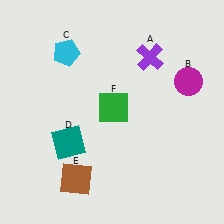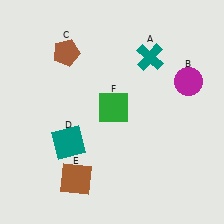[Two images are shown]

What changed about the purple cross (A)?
In Image 1, A is purple. In Image 2, it changed to teal.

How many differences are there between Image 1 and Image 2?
There are 2 differences between the two images.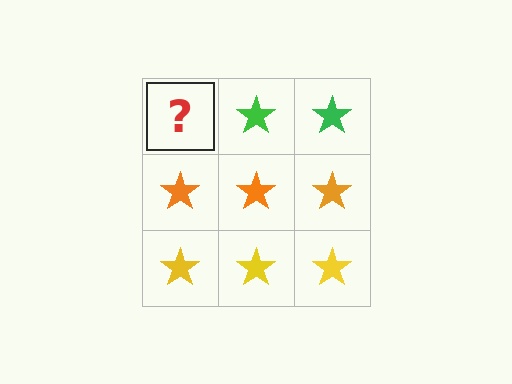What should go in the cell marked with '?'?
The missing cell should contain a green star.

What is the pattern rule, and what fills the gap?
The rule is that each row has a consistent color. The gap should be filled with a green star.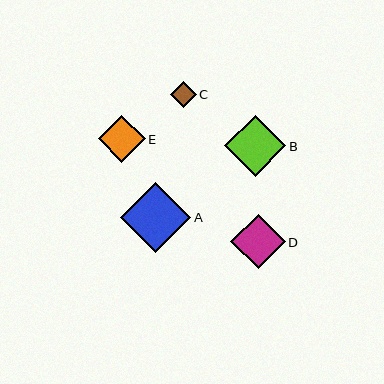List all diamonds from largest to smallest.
From largest to smallest: A, B, D, E, C.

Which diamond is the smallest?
Diamond C is the smallest with a size of approximately 25 pixels.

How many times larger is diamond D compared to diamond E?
Diamond D is approximately 1.2 times the size of diamond E.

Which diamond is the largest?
Diamond A is the largest with a size of approximately 70 pixels.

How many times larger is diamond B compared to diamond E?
Diamond B is approximately 1.3 times the size of diamond E.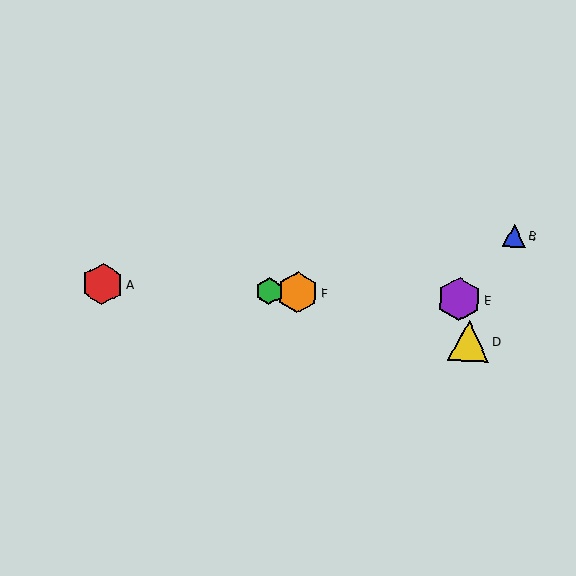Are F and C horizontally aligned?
Yes, both are at y≈292.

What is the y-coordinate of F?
Object F is at y≈292.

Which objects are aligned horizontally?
Objects A, C, E, F are aligned horizontally.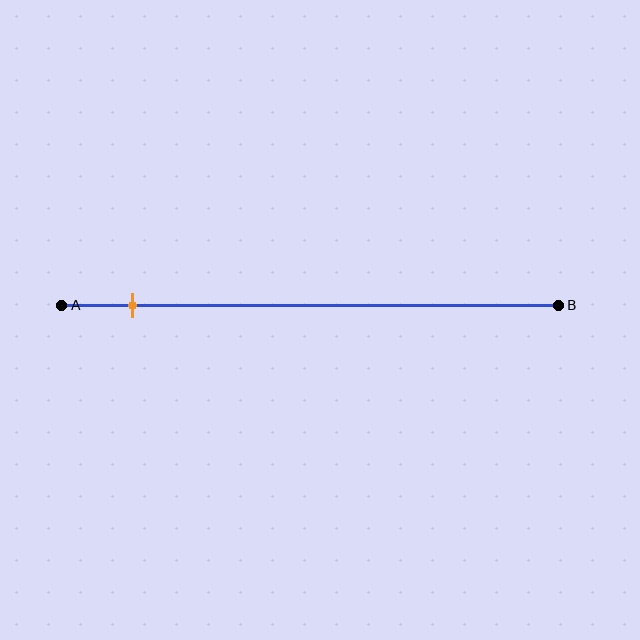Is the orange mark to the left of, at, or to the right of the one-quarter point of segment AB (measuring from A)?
The orange mark is to the left of the one-quarter point of segment AB.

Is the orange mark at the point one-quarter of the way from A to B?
No, the mark is at about 15% from A, not at the 25% one-quarter point.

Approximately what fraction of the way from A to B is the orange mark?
The orange mark is approximately 15% of the way from A to B.